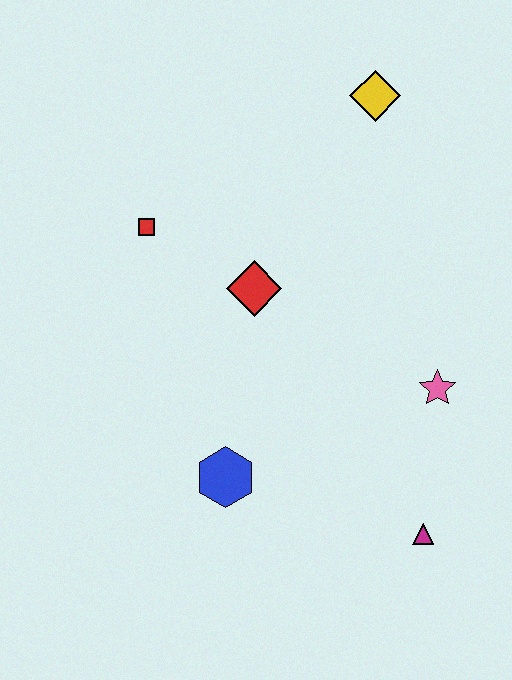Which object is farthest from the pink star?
The red square is farthest from the pink star.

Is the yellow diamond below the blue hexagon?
No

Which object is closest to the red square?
The red diamond is closest to the red square.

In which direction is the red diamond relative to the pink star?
The red diamond is to the left of the pink star.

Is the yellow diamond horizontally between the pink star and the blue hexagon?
Yes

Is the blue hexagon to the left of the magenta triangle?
Yes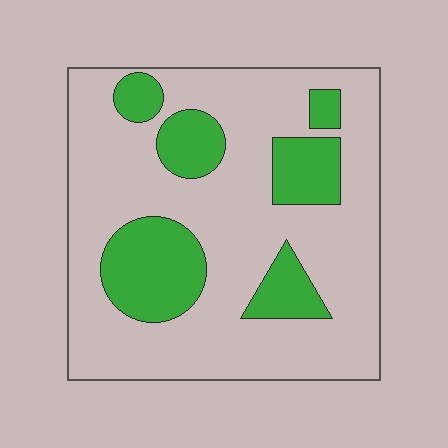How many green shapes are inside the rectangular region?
6.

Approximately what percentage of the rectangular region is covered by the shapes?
Approximately 25%.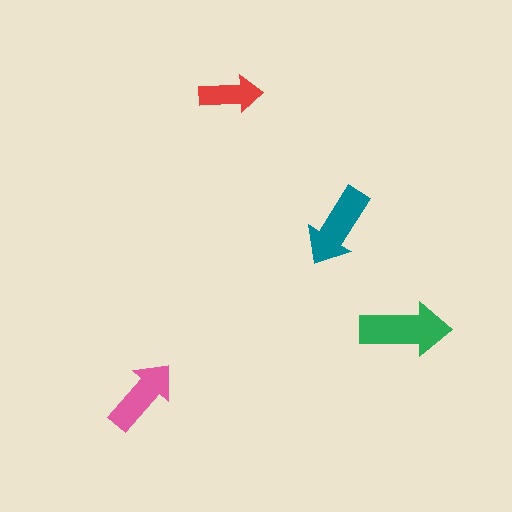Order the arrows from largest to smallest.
the green one, the teal one, the pink one, the red one.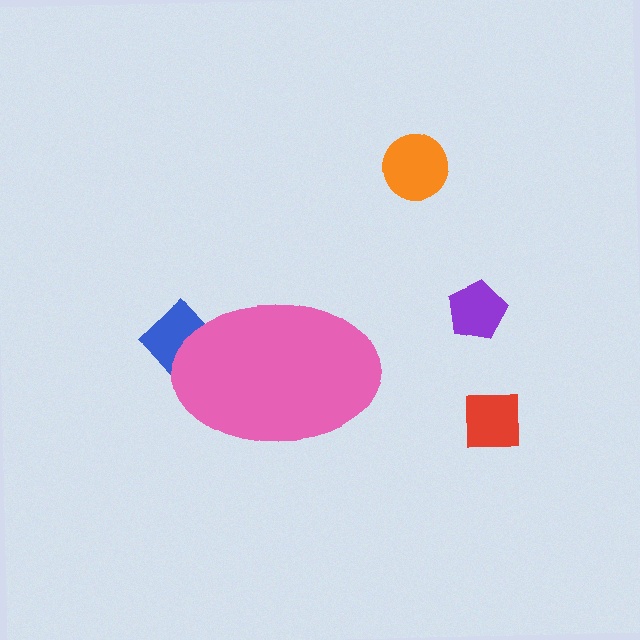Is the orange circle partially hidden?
No, the orange circle is fully visible.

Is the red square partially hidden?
No, the red square is fully visible.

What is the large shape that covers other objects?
A pink ellipse.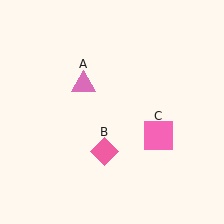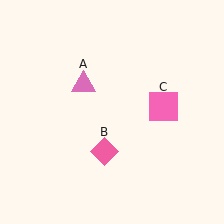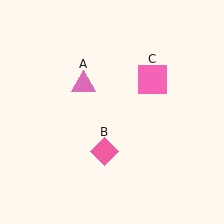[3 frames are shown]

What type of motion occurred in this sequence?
The pink square (object C) rotated counterclockwise around the center of the scene.